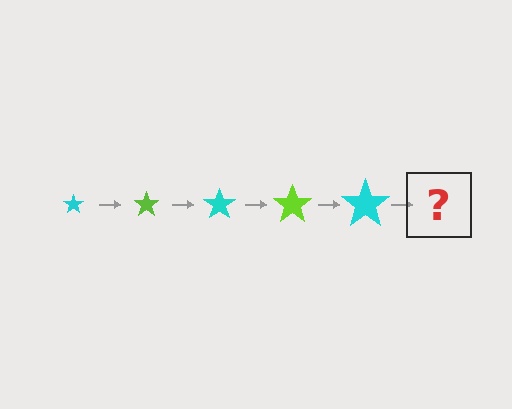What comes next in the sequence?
The next element should be a lime star, larger than the previous one.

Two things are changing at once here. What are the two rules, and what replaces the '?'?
The two rules are that the star grows larger each step and the color cycles through cyan and lime. The '?' should be a lime star, larger than the previous one.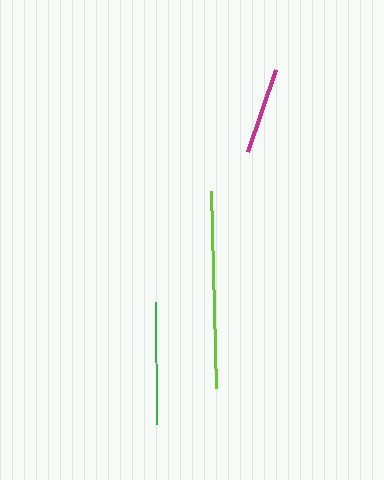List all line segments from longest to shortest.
From longest to shortest: lime, green, magenta.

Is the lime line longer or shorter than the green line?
The lime line is longer than the green line.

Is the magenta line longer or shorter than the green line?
The green line is longer than the magenta line.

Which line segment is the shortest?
The magenta line is the shortest at approximately 86 pixels.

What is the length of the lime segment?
The lime segment is approximately 197 pixels long.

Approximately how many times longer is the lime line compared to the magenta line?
The lime line is approximately 2.3 times the length of the magenta line.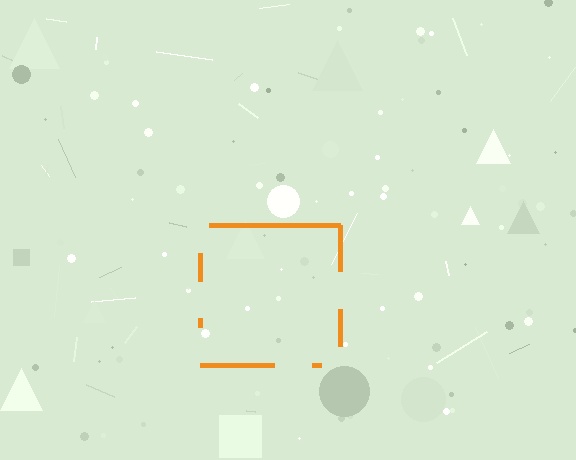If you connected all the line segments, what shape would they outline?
They would outline a square.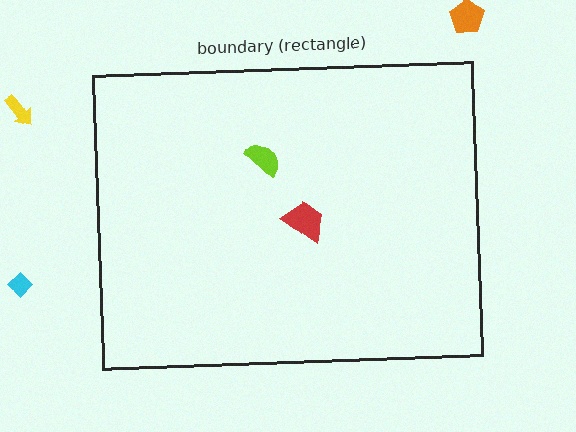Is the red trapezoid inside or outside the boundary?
Inside.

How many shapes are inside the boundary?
2 inside, 3 outside.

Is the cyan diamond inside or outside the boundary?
Outside.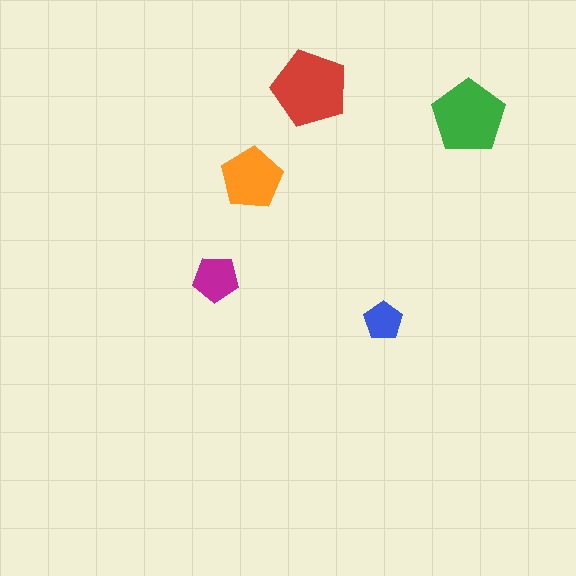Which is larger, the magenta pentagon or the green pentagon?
The green one.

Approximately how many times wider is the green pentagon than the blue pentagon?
About 2 times wider.